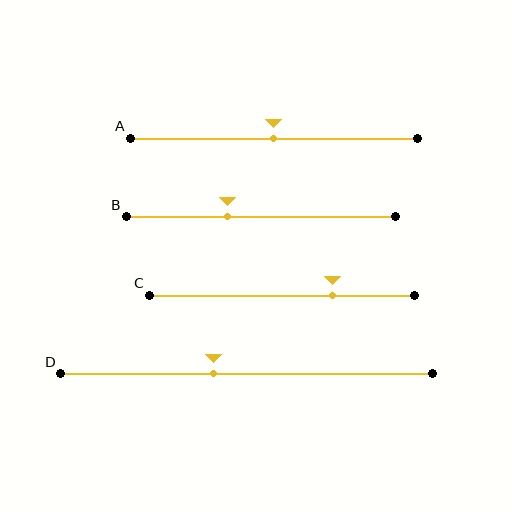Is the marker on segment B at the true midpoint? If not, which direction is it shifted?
No, the marker on segment B is shifted to the left by about 12% of the segment length.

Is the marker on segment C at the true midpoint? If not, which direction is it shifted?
No, the marker on segment C is shifted to the right by about 19% of the segment length.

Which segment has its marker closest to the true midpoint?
Segment A has its marker closest to the true midpoint.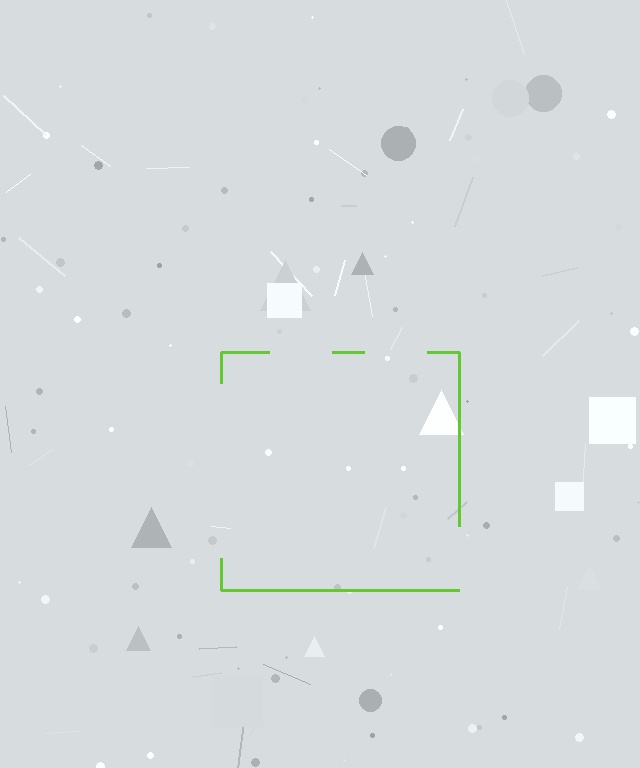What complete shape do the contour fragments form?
The contour fragments form a square.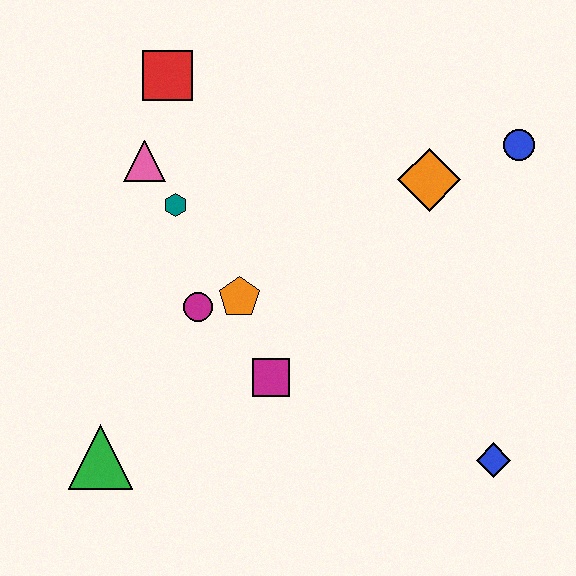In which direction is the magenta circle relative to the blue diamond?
The magenta circle is to the left of the blue diamond.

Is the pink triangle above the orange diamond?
Yes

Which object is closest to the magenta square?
The orange pentagon is closest to the magenta square.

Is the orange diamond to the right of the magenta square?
Yes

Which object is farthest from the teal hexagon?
The blue diamond is farthest from the teal hexagon.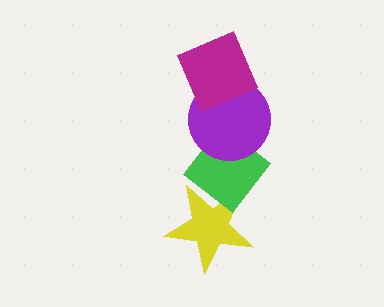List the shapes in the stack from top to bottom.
From top to bottom: the magenta diamond, the purple circle, the green diamond, the yellow star.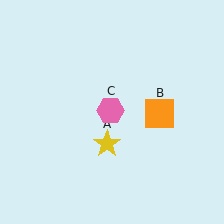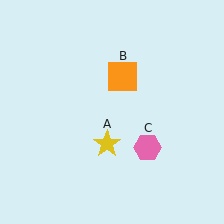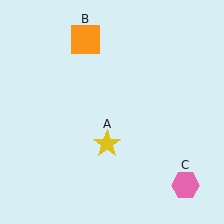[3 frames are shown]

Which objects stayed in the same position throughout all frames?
Yellow star (object A) remained stationary.